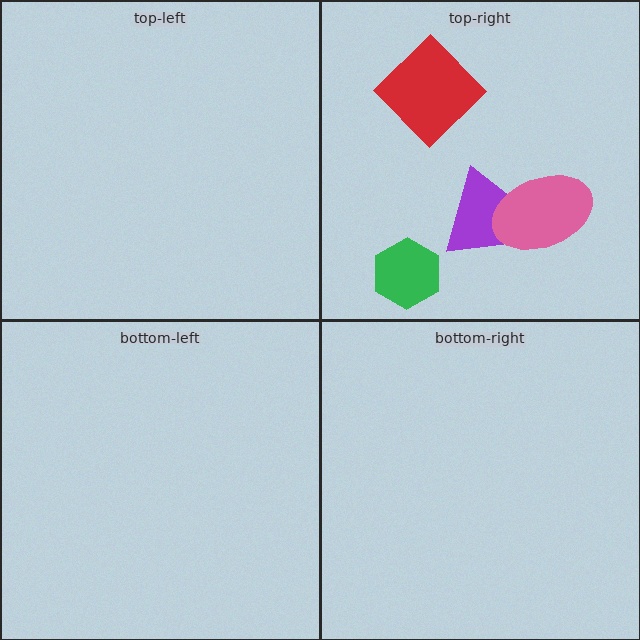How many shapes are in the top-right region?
4.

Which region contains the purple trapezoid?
The top-right region.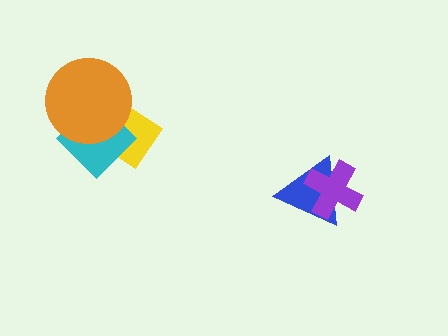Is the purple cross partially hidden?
No, no other shape covers it.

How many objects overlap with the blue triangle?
1 object overlaps with the blue triangle.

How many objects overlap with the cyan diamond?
2 objects overlap with the cyan diamond.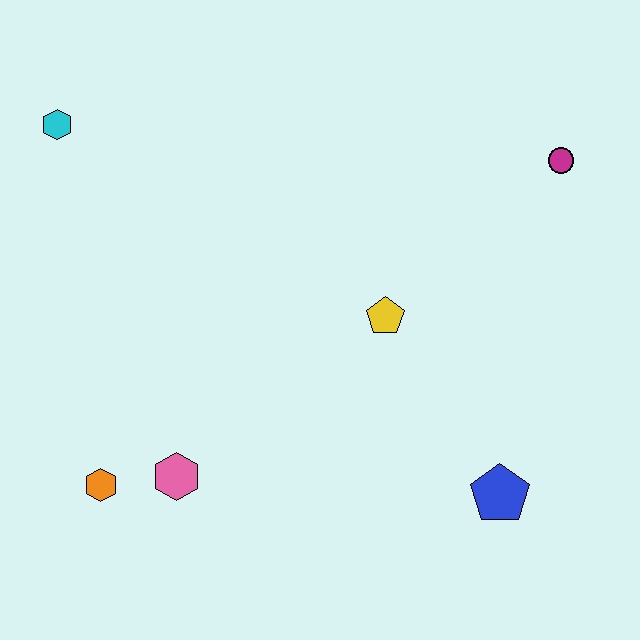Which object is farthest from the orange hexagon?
The magenta circle is farthest from the orange hexagon.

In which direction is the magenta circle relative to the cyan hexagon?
The magenta circle is to the right of the cyan hexagon.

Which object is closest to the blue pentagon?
The yellow pentagon is closest to the blue pentagon.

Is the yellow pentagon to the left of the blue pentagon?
Yes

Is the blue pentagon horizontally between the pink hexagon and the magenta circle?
Yes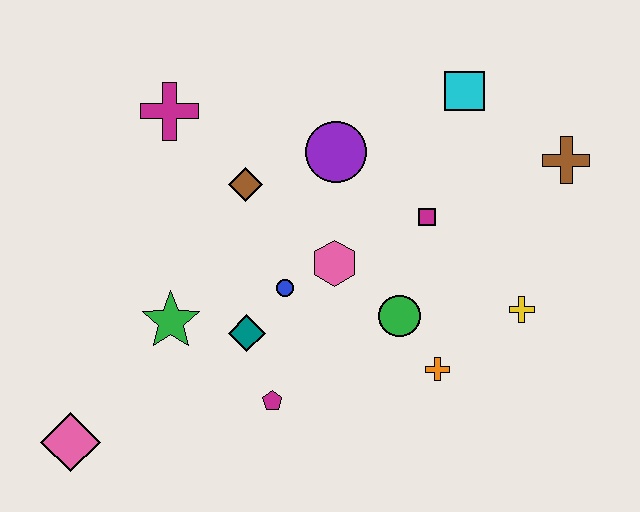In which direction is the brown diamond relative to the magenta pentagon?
The brown diamond is above the magenta pentagon.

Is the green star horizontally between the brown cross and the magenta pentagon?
No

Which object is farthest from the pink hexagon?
The pink diamond is farthest from the pink hexagon.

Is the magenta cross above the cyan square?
No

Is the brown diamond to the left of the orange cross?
Yes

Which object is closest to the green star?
The teal diamond is closest to the green star.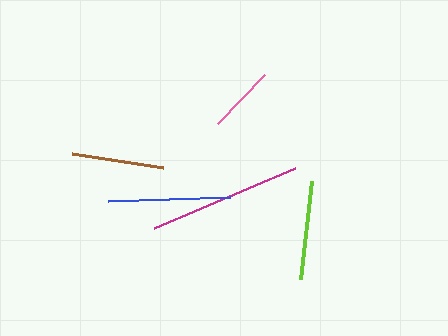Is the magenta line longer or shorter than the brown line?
The magenta line is longer than the brown line.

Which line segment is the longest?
The magenta line is the longest at approximately 154 pixels.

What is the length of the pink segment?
The pink segment is approximately 68 pixels long.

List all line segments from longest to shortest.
From longest to shortest: magenta, blue, lime, brown, pink.